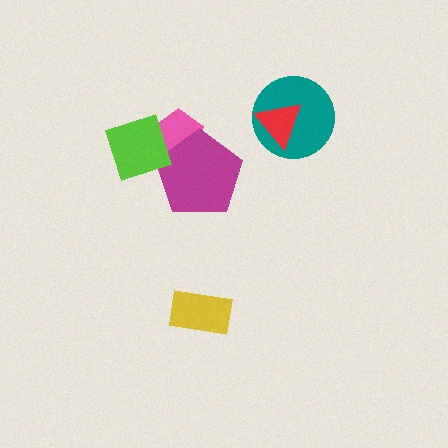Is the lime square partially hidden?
No, no other shape covers it.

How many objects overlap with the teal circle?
1 object overlaps with the teal circle.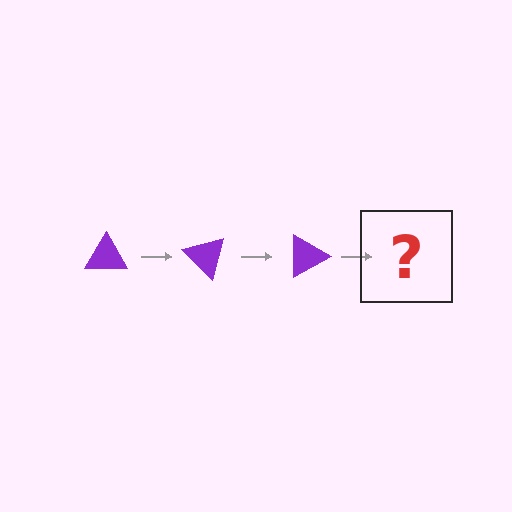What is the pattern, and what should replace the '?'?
The pattern is that the triangle rotates 45 degrees each step. The '?' should be a purple triangle rotated 135 degrees.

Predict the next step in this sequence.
The next step is a purple triangle rotated 135 degrees.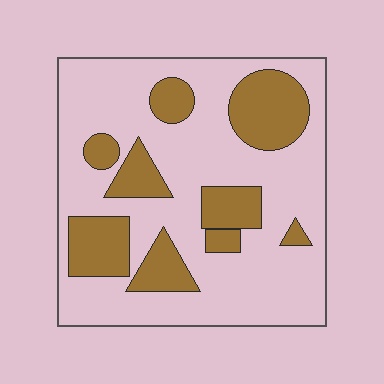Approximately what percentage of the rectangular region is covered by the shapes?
Approximately 30%.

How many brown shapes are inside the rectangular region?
9.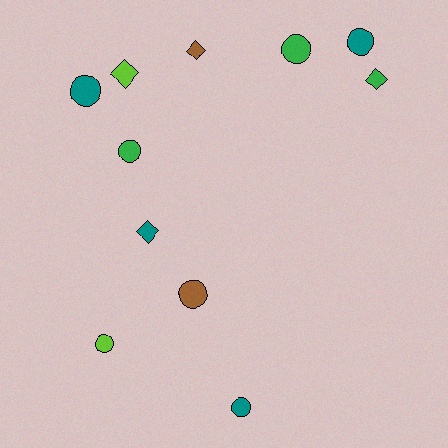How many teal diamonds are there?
There is 1 teal diamond.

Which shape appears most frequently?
Circle, with 7 objects.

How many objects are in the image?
There are 11 objects.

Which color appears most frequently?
Teal, with 4 objects.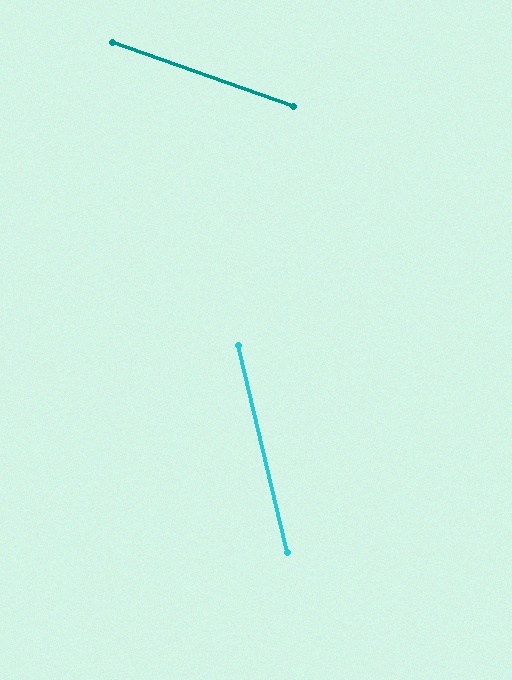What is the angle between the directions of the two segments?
Approximately 57 degrees.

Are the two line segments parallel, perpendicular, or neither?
Neither parallel nor perpendicular — they differ by about 57°.